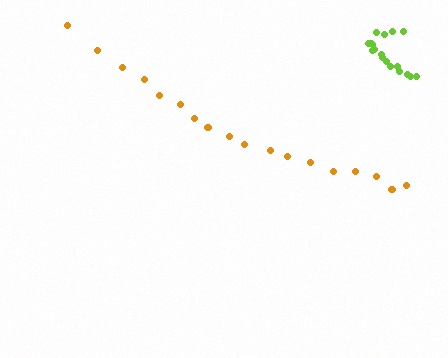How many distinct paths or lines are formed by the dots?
There are 2 distinct paths.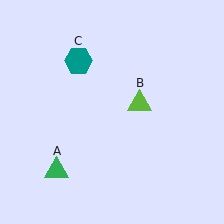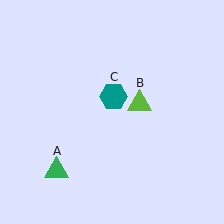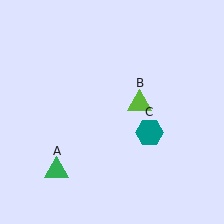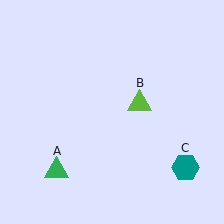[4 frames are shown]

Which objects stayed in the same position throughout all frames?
Green triangle (object A) and lime triangle (object B) remained stationary.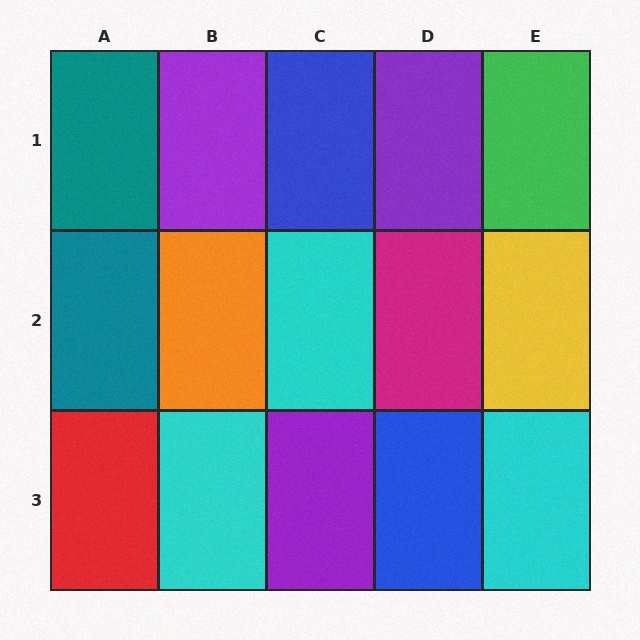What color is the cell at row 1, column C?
Blue.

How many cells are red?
1 cell is red.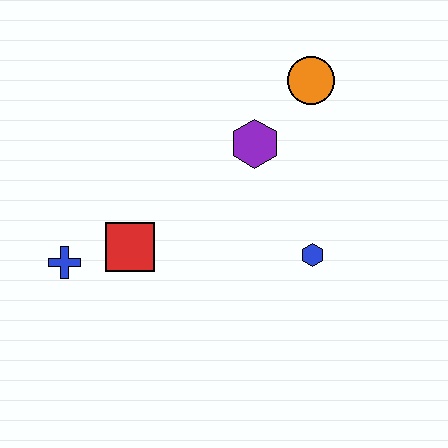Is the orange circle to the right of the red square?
Yes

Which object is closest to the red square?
The blue cross is closest to the red square.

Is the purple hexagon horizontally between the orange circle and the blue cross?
Yes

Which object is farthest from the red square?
The orange circle is farthest from the red square.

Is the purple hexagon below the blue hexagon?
No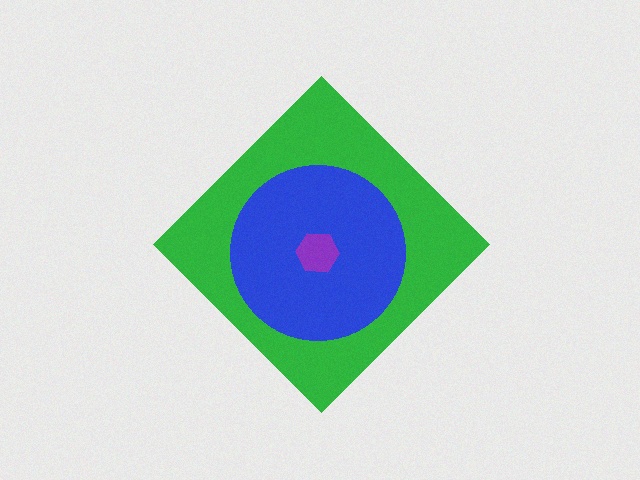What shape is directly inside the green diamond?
The blue circle.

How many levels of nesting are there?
3.